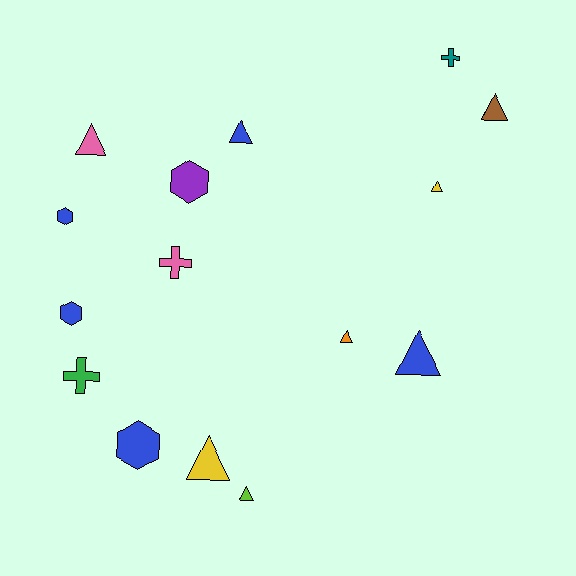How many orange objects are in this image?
There is 1 orange object.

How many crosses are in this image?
There are 3 crosses.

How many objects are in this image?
There are 15 objects.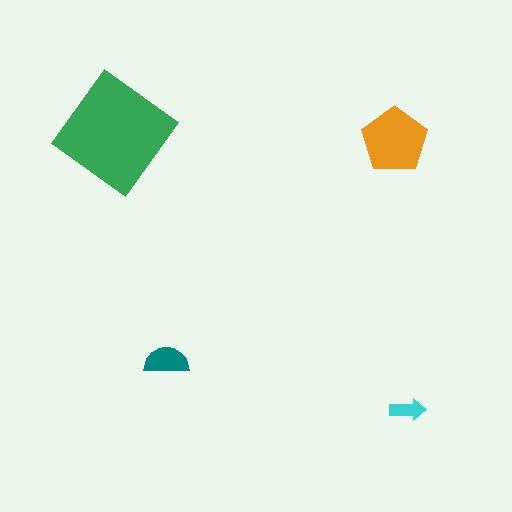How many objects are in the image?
There are 4 objects in the image.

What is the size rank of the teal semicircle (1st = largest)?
3rd.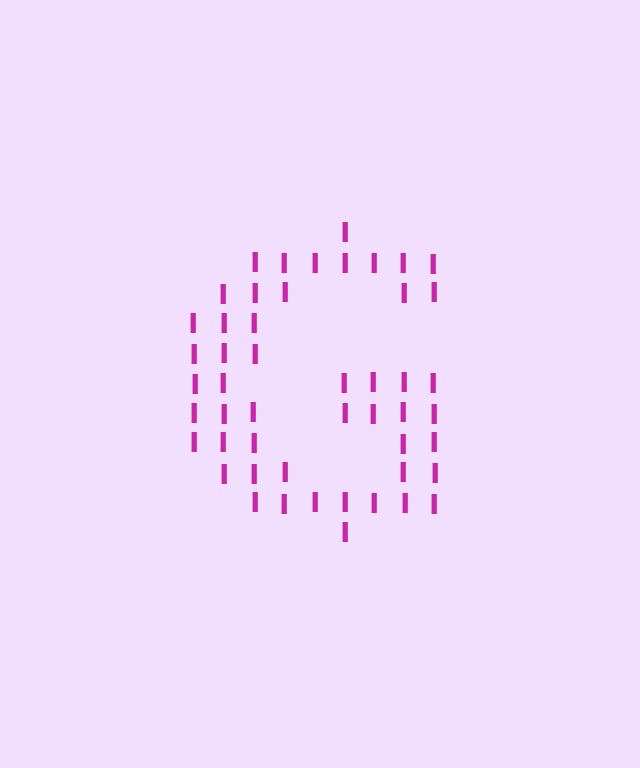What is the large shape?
The large shape is the letter G.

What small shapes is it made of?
It is made of small letter I's.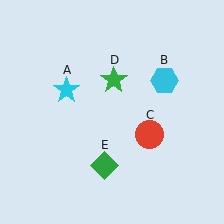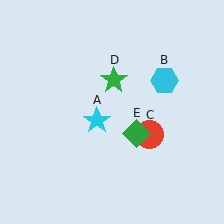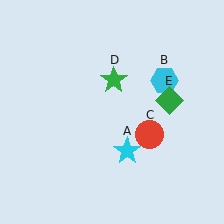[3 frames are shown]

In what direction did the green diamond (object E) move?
The green diamond (object E) moved up and to the right.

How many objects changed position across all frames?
2 objects changed position: cyan star (object A), green diamond (object E).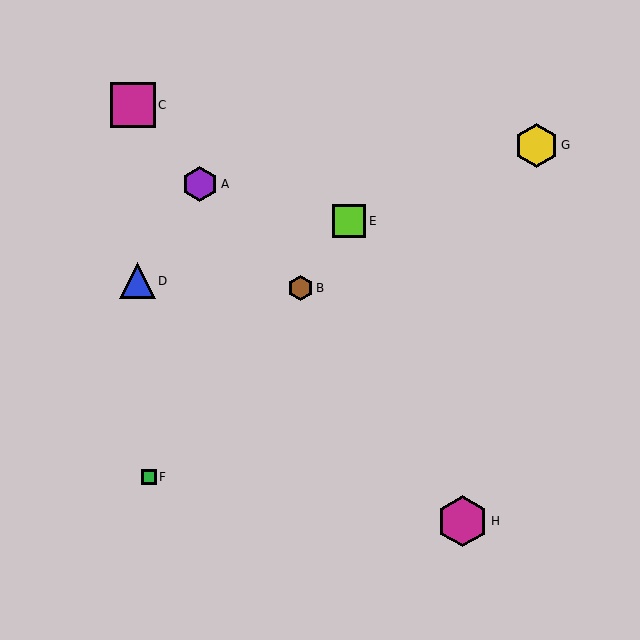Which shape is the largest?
The magenta hexagon (labeled H) is the largest.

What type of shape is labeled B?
Shape B is a brown hexagon.